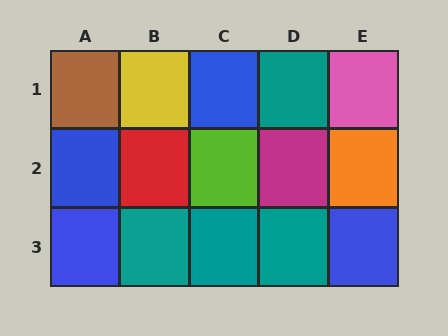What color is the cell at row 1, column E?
Pink.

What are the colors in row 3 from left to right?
Blue, teal, teal, teal, blue.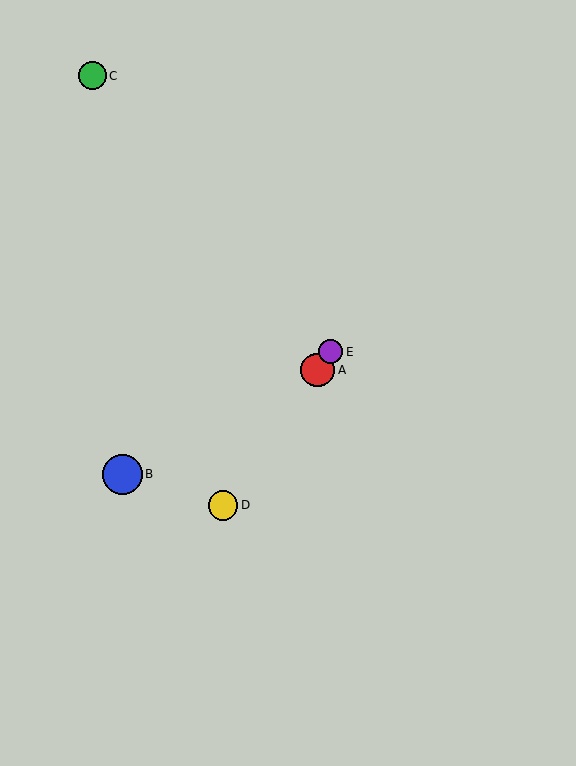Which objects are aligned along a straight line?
Objects A, D, E are aligned along a straight line.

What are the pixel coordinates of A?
Object A is at (318, 370).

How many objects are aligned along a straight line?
3 objects (A, D, E) are aligned along a straight line.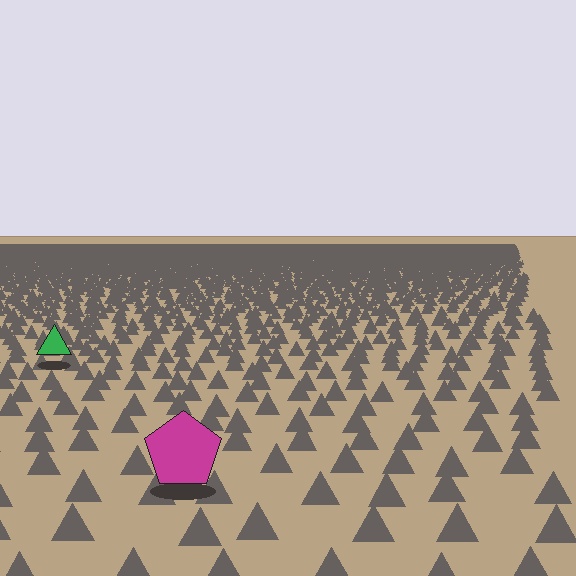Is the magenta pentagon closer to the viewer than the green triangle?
Yes. The magenta pentagon is closer — you can tell from the texture gradient: the ground texture is coarser near it.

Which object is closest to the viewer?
The magenta pentagon is closest. The texture marks near it are larger and more spread out.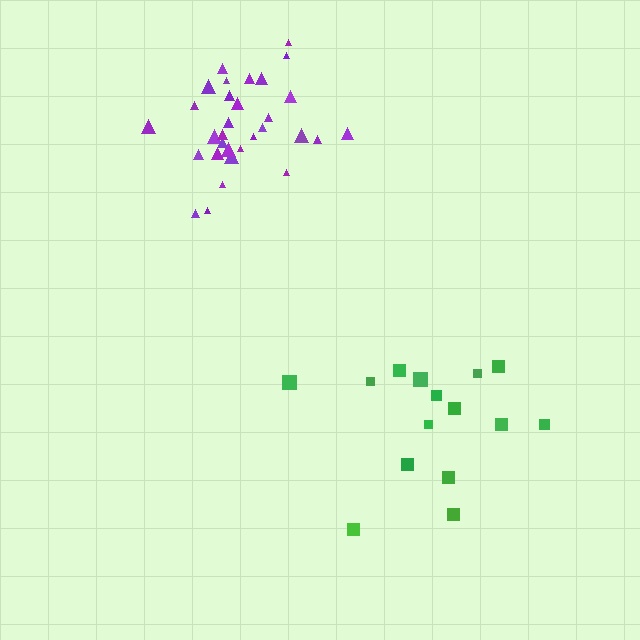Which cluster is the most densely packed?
Purple.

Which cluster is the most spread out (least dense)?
Green.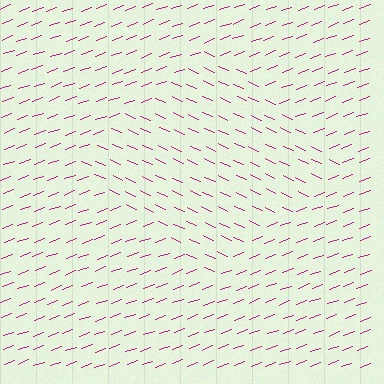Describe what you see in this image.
The image is filled with small magenta line segments. A diamond region in the image has lines oriented differently from the surrounding lines, creating a visible texture boundary.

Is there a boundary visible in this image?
Yes, there is a texture boundary formed by a change in line orientation.